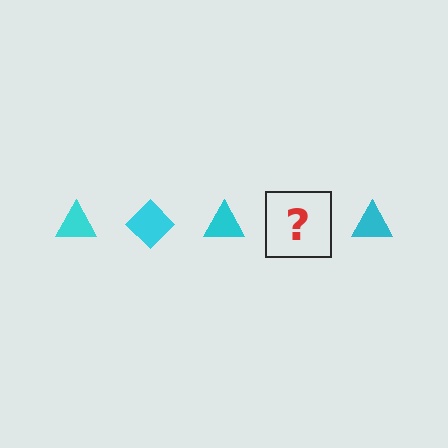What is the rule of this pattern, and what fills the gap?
The rule is that the pattern cycles through triangle, diamond shapes in cyan. The gap should be filled with a cyan diamond.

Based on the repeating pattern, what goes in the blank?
The blank should be a cyan diamond.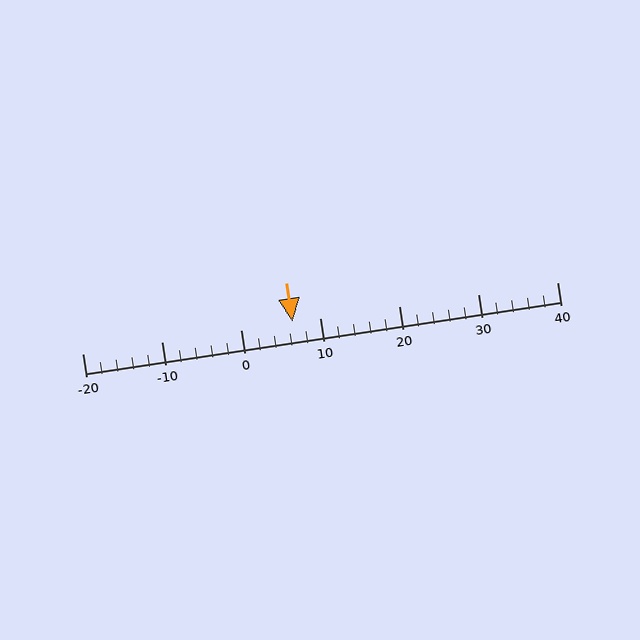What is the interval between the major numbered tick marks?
The major tick marks are spaced 10 units apart.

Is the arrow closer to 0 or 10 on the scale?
The arrow is closer to 10.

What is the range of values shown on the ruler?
The ruler shows values from -20 to 40.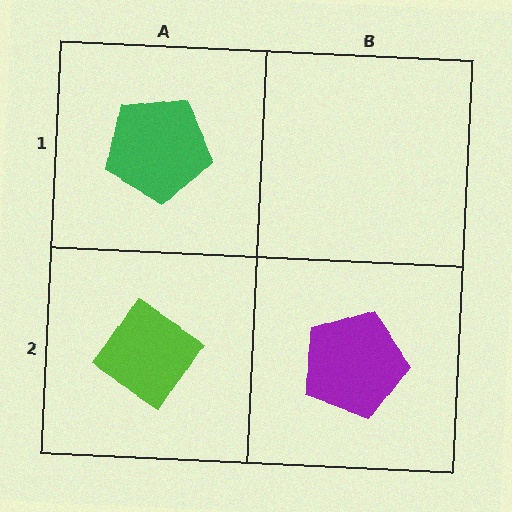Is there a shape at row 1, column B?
No, that cell is empty.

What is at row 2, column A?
A lime diamond.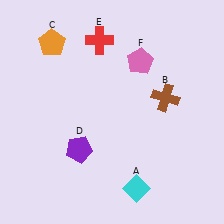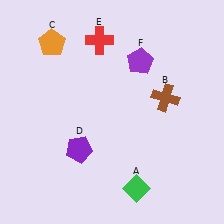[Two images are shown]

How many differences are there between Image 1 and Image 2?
There are 2 differences between the two images.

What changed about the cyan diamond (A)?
In Image 1, A is cyan. In Image 2, it changed to green.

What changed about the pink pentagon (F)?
In Image 1, F is pink. In Image 2, it changed to purple.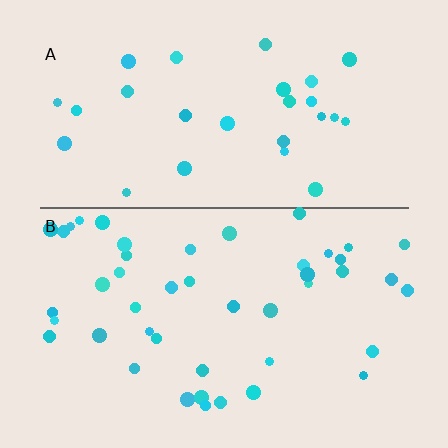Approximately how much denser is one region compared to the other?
Approximately 1.6× — region B over region A.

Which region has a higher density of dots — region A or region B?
B (the bottom).